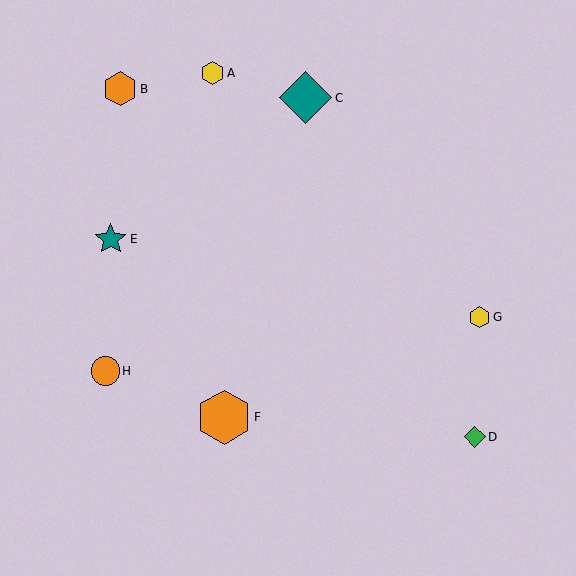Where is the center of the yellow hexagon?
The center of the yellow hexagon is at (213, 73).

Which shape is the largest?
The orange hexagon (labeled F) is the largest.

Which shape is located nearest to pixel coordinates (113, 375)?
The orange circle (labeled H) at (105, 371) is nearest to that location.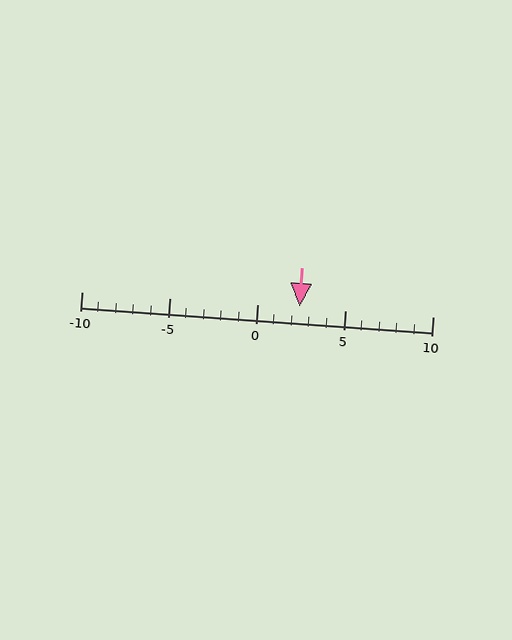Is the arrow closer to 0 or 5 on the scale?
The arrow is closer to 0.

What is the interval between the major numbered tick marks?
The major tick marks are spaced 5 units apart.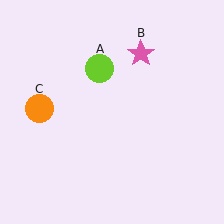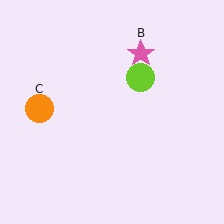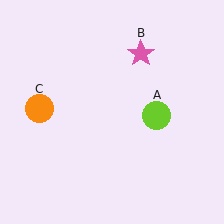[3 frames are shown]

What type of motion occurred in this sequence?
The lime circle (object A) rotated clockwise around the center of the scene.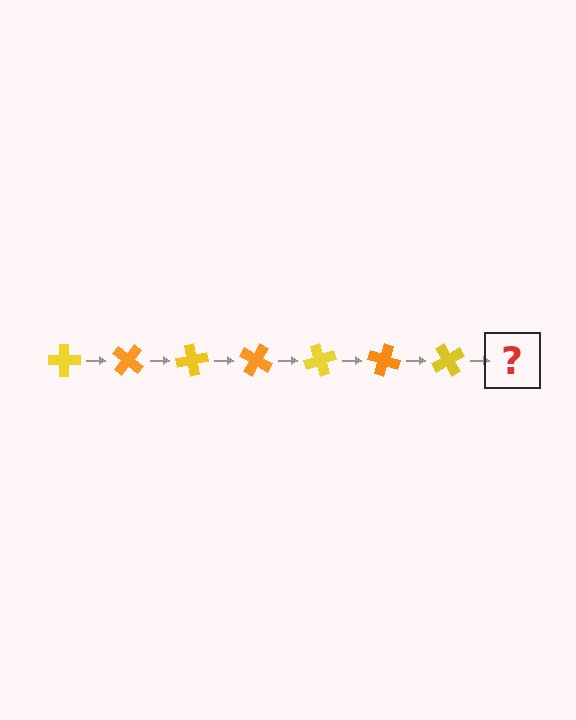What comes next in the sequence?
The next element should be an orange cross, rotated 280 degrees from the start.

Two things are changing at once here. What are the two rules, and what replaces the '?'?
The two rules are that it rotates 40 degrees each step and the color cycles through yellow and orange. The '?' should be an orange cross, rotated 280 degrees from the start.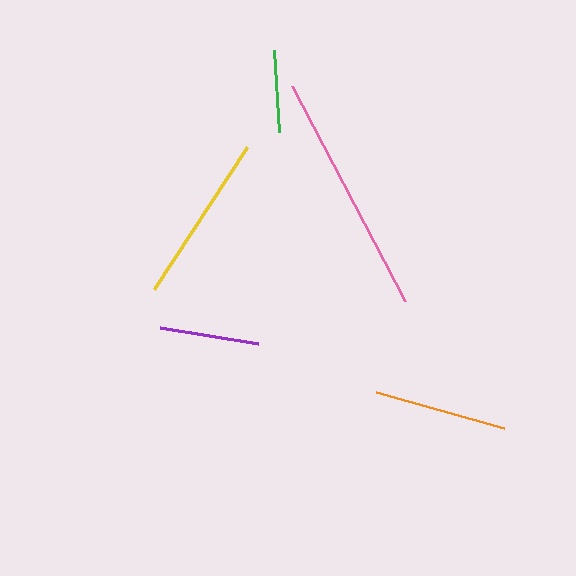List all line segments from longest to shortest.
From longest to shortest: pink, yellow, orange, purple, green.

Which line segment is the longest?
The pink line is the longest at approximately 242 pixels.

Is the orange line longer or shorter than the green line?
The orange line is longer than the green line.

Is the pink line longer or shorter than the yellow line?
The pink line is longer than the yellow line.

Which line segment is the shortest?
The green line is the shortest at approximately 81 pixels.